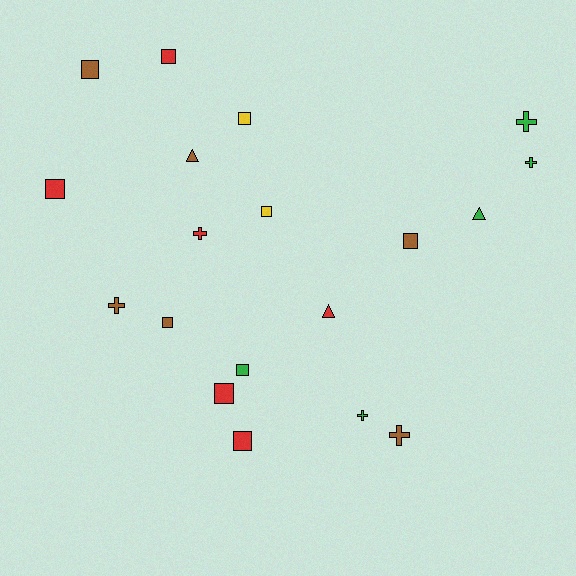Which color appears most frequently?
Brown, with 6 objects.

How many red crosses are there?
There is 1 red cross.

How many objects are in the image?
There are 19 objects.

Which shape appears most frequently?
Square, with 10 objects.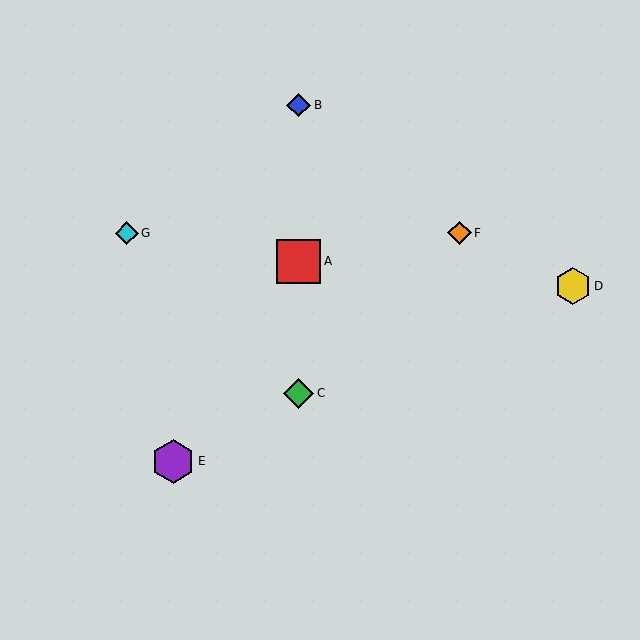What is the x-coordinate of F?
Object F is at x≈460.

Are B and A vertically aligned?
Yes, both are at x≈299.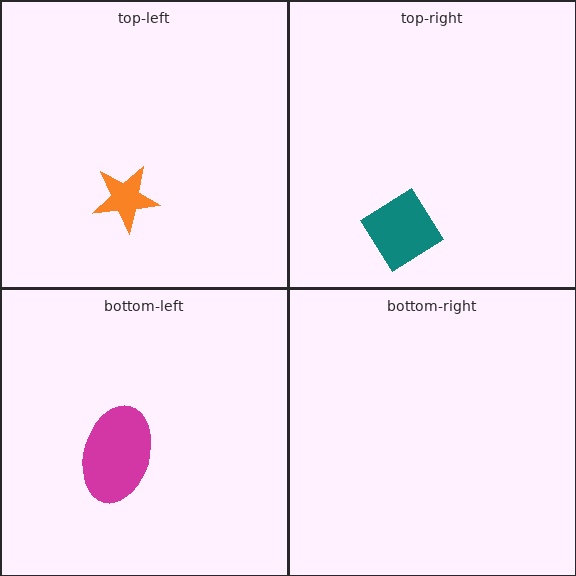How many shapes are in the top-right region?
1.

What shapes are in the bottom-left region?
The magenta ellipse.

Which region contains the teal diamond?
The top-right region.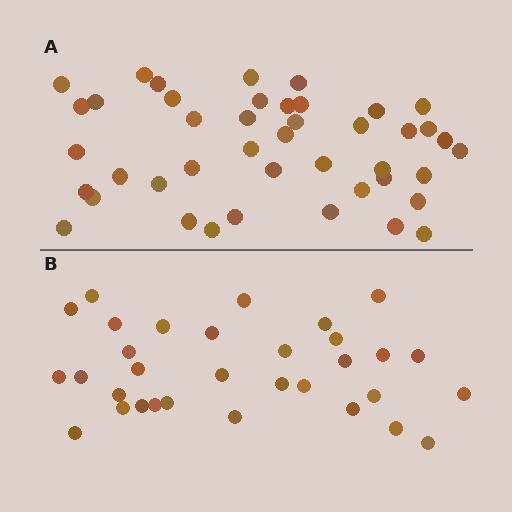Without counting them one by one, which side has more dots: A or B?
Region A (the top region) has more dots.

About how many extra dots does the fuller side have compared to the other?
Region A has roughly 12 or so more dots than region B.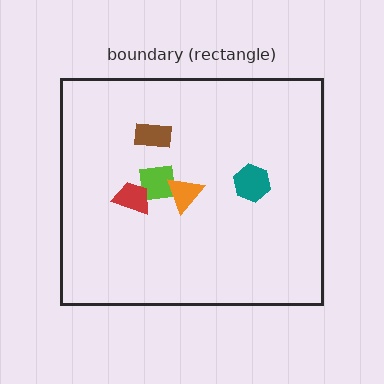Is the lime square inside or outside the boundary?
Inside.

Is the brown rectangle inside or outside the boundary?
Inside.